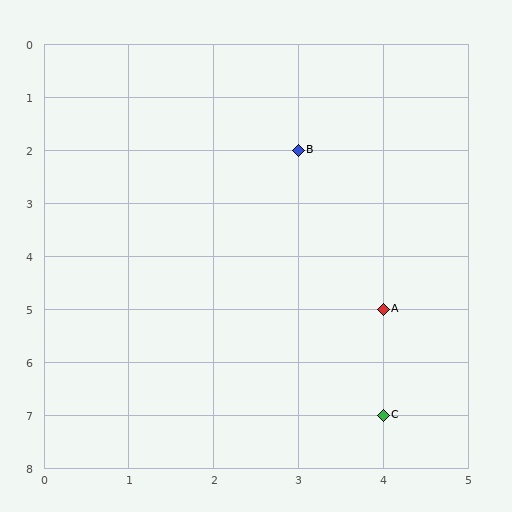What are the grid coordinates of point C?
Point C is at grid coordinates (4, 7).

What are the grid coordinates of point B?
Point B is at grid coordinates (3, 2).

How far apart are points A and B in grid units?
Points A and B are 1 column and 3 rows apart (about 3.2 grid units diagonally).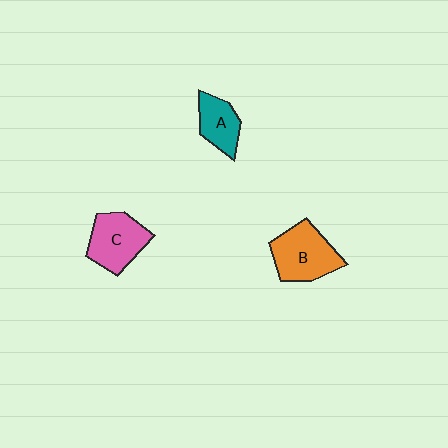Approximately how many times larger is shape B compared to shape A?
Approximately 1.6 times.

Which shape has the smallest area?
Shape A (teal).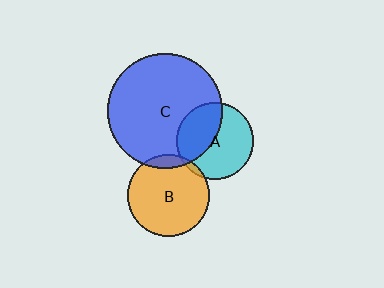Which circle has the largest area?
Circle C (blue).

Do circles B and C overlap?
Yes.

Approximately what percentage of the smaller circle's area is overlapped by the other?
Approximately 10%.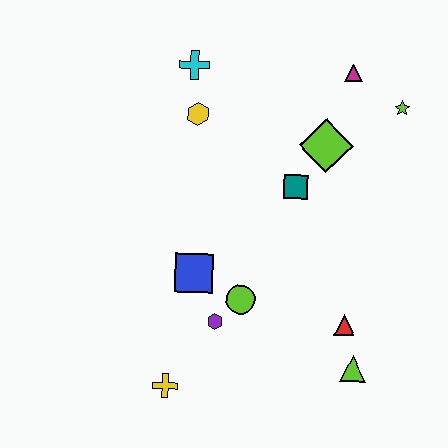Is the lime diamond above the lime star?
No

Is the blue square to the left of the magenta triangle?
Yes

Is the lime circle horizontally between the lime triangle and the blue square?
Yes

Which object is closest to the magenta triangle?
The lime star is closest to the magenta triangle.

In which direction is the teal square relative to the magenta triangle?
The teal square is below the magenta triangle.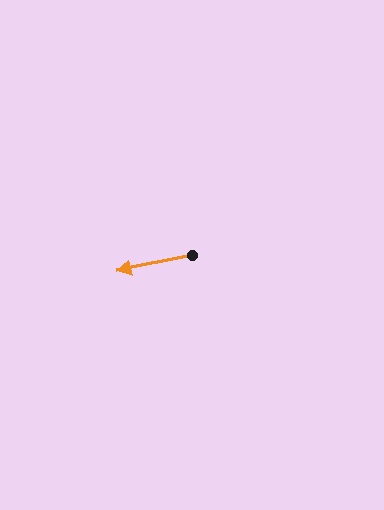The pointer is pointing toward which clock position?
Roughly 9 o'clock.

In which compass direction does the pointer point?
West.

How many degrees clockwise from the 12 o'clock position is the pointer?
Approximately 258 degrees.